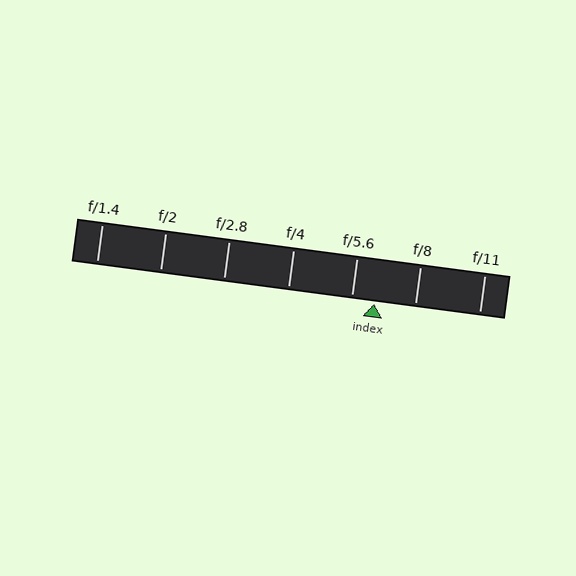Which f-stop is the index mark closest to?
The index mark is closest to f/5.6.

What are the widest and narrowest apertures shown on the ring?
The widest aperture shown is f/1.4 and the narrowest is f/11.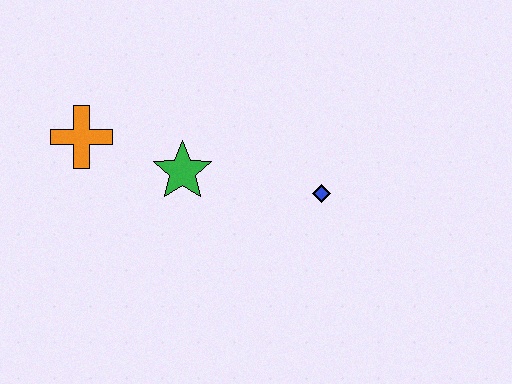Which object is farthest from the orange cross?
The blue diamond is farthest from the orange cross.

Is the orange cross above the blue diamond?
Yes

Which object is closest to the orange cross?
The green star is closest to the orange cross.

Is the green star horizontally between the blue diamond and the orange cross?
Yes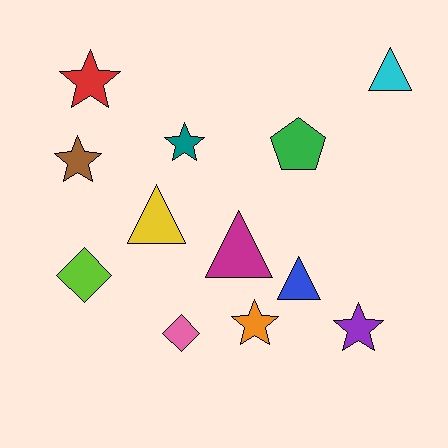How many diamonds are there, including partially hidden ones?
There are 2 diamonds.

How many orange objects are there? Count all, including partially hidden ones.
There is 1 orange object.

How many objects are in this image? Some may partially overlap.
There are 12 objects.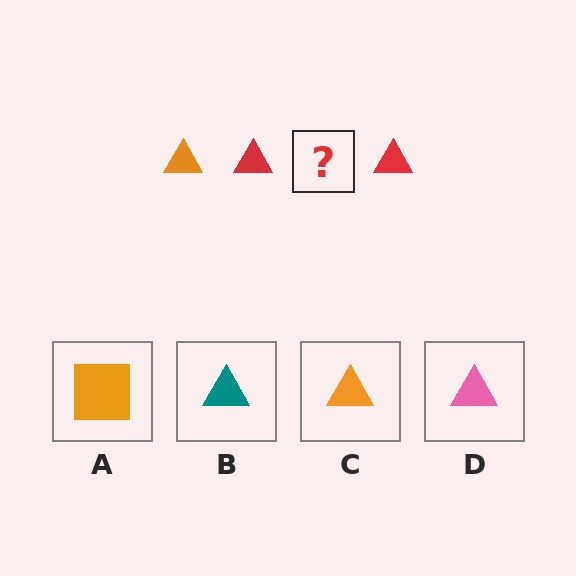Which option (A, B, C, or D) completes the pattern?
C.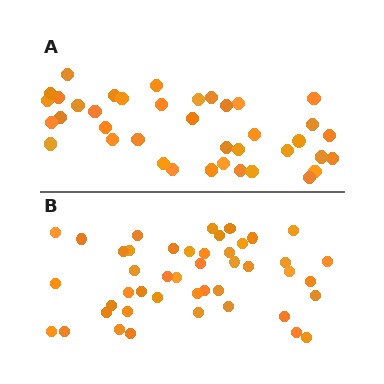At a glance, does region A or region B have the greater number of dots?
Region B (the bottom region) has more dots.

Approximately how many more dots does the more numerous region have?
Region B has about 6 more dots than region A.